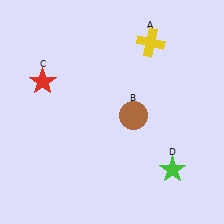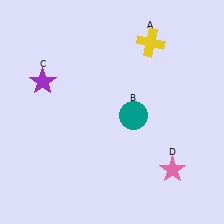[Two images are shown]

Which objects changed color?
B changed from brown to teal. C changed from red to purple. D changed from green to pink.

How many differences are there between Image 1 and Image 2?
There are 3 differences between the two images.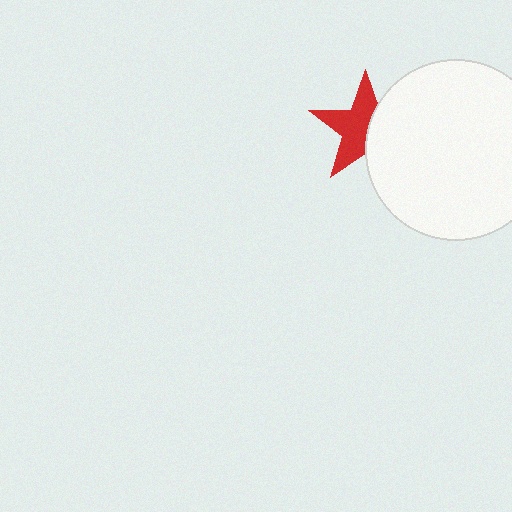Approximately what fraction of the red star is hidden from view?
Roughly 41% of the red star is hidden behind the white circle.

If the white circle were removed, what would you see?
You would see the complete red star.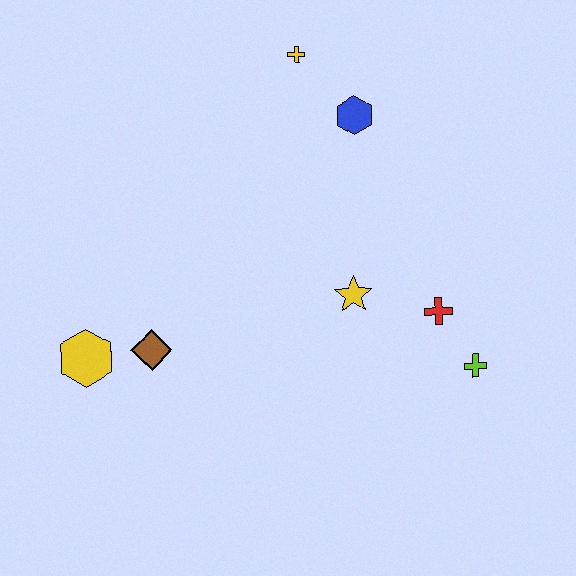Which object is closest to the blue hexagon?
The yellow cross is closest to the blue hexagon.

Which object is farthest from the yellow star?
The yellow hexagon is farthest from the yellow star.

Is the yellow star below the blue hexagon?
Yes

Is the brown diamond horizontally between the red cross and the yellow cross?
No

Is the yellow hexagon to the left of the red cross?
Yes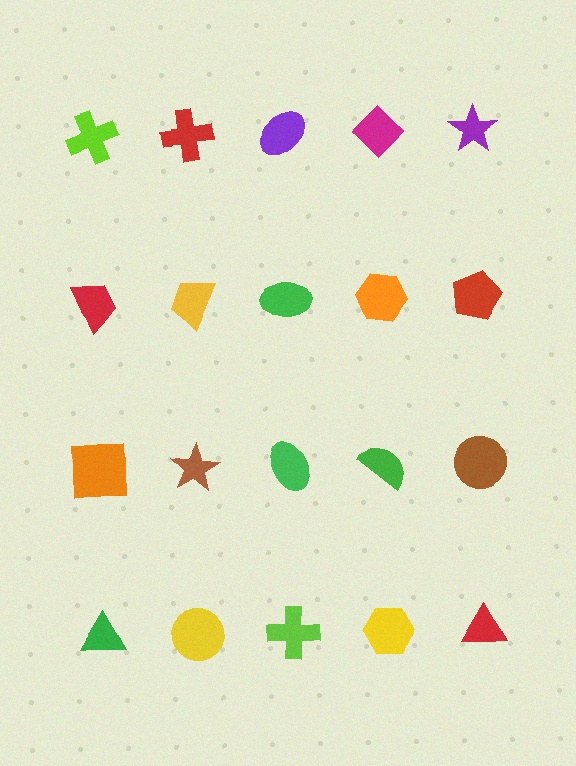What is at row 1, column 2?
A red cross.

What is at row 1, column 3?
A purple ellipse.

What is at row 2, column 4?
An orange hexagon.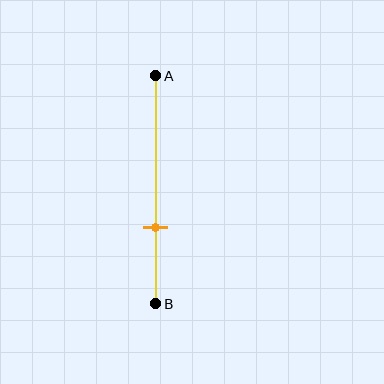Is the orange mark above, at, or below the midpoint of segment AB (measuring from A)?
The orange mark is below the midpoint of segment AB.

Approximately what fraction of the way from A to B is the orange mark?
The orange mark is approximately 65% of the way from A to B.